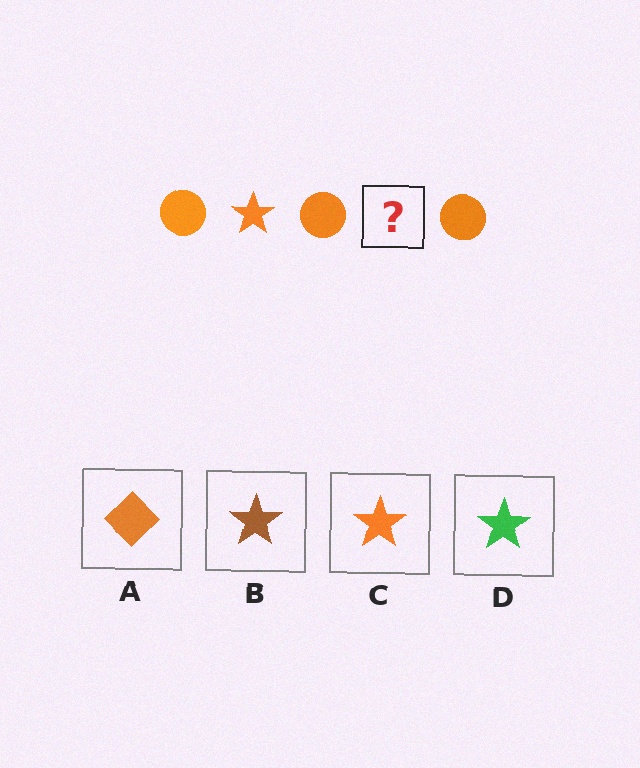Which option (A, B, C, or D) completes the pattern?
C.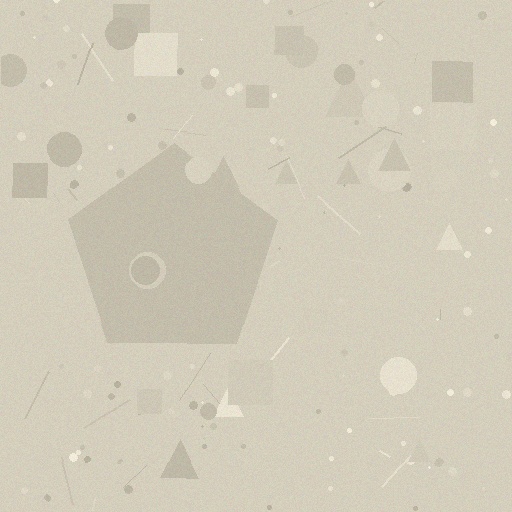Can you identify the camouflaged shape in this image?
The camouflaged shape is a pentagon.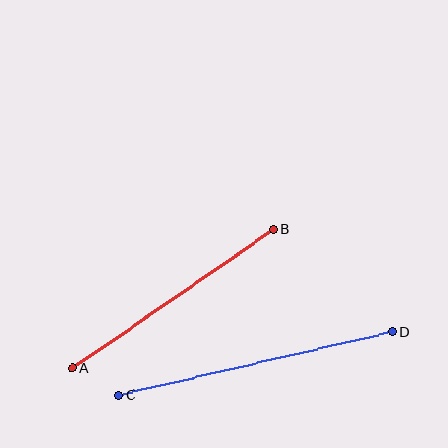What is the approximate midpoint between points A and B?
The midpoint is at approximately (173, 299) pixels.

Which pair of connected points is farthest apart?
Points C and D are farthest apart.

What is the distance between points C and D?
The distance is approximately 281 pixels.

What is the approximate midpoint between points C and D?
The midpoint is at approximately (255, 364) pixels.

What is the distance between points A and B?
The distance is approximately 244 pixels.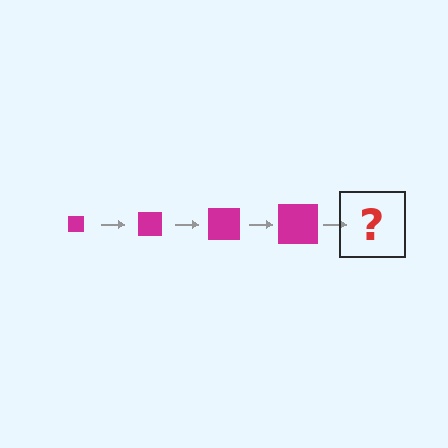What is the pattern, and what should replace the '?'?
The pattern is that the square gets progressively larger each step. The '?' should be a magenta square, larger than the previous one.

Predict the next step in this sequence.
The next step is a magenta square, larger than the previous one.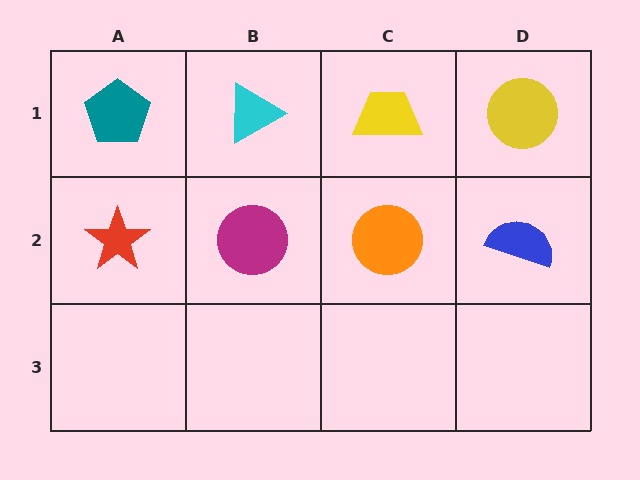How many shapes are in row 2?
4 shapes.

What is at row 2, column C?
An orange circle.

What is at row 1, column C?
A yellow trapezoid.